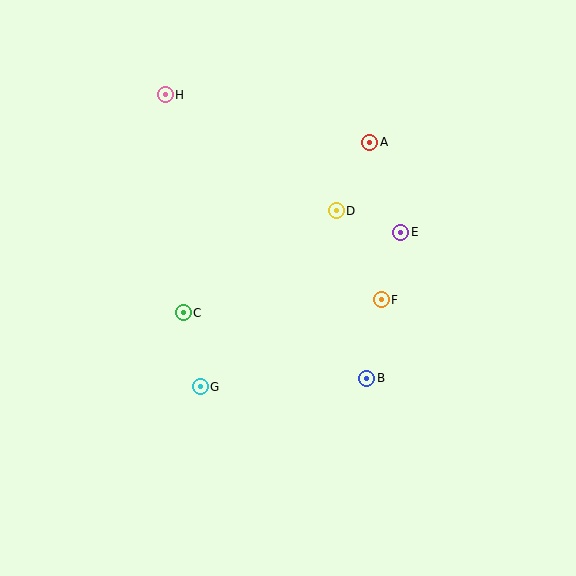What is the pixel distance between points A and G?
The distance between A and G is 297 pixels.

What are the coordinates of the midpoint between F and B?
The midpoint between F and B is at (374, 339).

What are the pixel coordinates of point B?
Point B is at (367, 378).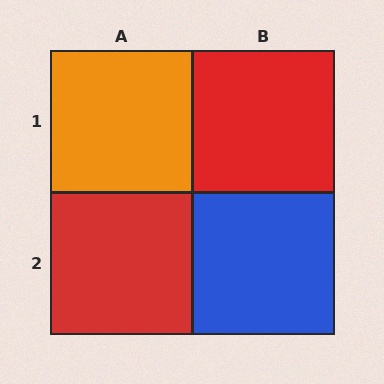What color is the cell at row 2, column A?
Red.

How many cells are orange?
1 cell is orange.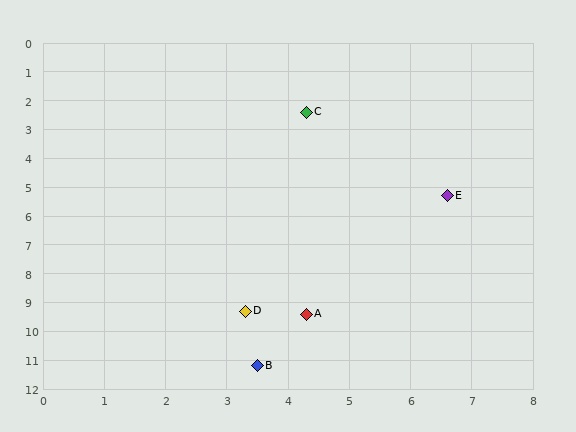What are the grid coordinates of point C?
Point C is at approximately (4.3, 2.4).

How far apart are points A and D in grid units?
Points A and D are about 1.0 grid units apart.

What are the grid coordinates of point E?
Point E is at approximately (6.6, 5.3).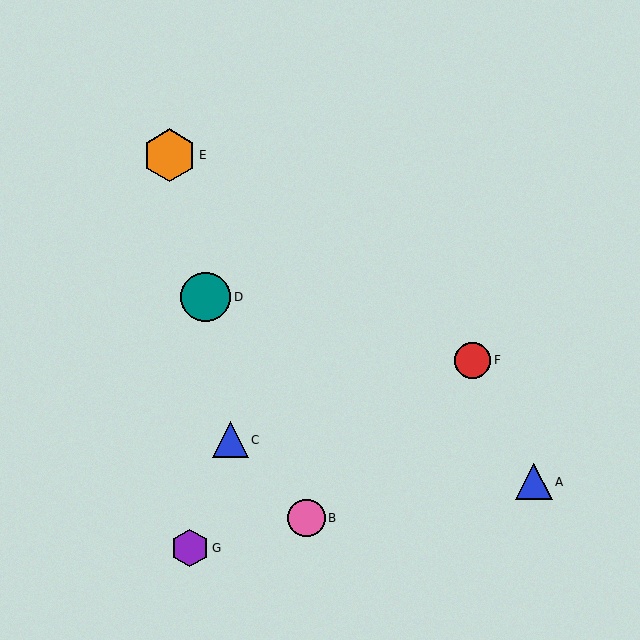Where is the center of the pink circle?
The center of the pink circle is at (306, 518).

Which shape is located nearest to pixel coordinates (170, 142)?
The orange hexagon (labeled E) at (170, 155) is nearest to that location.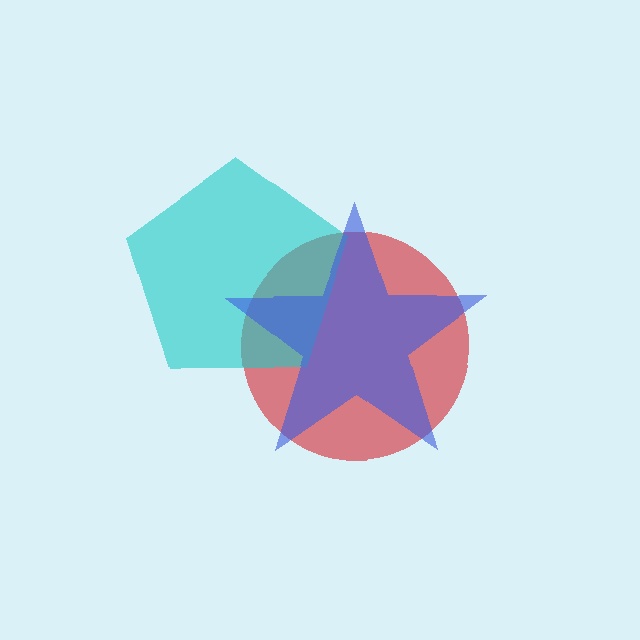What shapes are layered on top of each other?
The layered shapes are: a red circle, a cyan pentagon, a blue star.